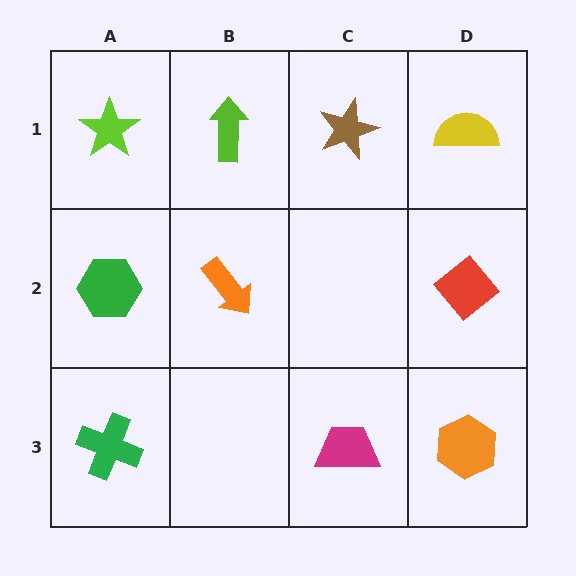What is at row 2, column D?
A red diamond.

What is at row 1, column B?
A lime arrow.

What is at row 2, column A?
A green hexagon.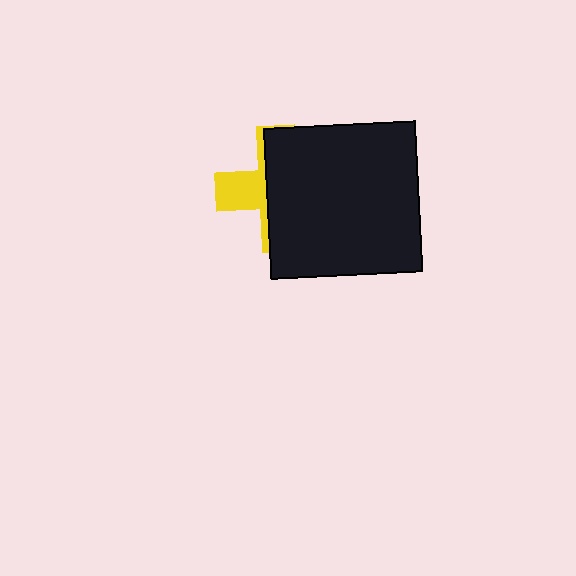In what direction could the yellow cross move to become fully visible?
The yellow cross could move left. That would shift it out from behind the black square entirely.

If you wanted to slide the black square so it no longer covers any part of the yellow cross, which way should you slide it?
Slide it right — that is the most direct way to separate the two shapes.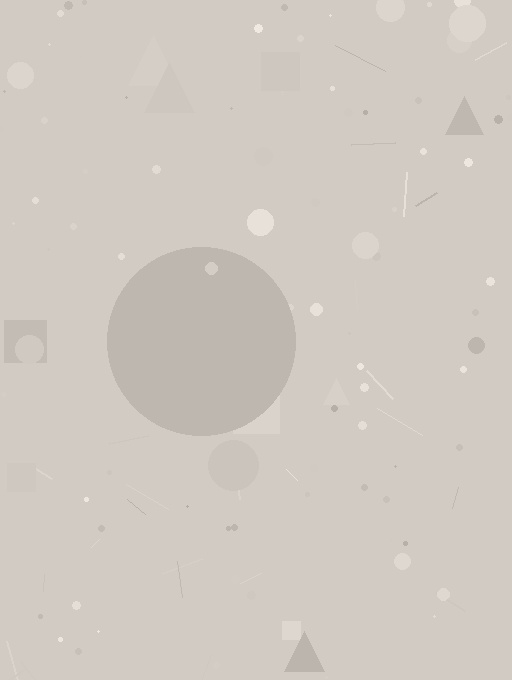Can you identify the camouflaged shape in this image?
The camouflaged shape is a circle.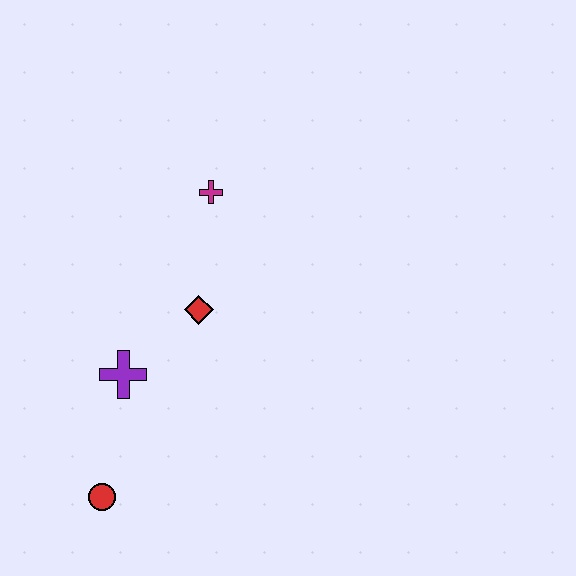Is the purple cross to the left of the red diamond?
Yes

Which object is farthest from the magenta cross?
The red circle is farthest from the magenta cross.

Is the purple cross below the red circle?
No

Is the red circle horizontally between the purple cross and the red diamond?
No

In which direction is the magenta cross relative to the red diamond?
The magenta cross is above the red diamond.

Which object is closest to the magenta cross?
The red diamond is closest to the magenta cross.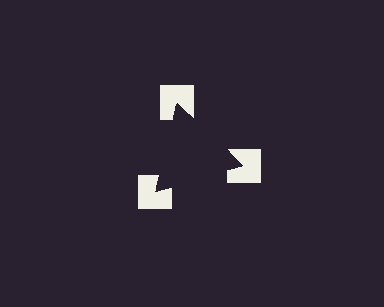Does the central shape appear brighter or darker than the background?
It typically appears slightly darker than the background, even though no actual brightness change is drawn.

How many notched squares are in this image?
There are 3 — one at each vertex of the illusory triangle.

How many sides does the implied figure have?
3 sides.